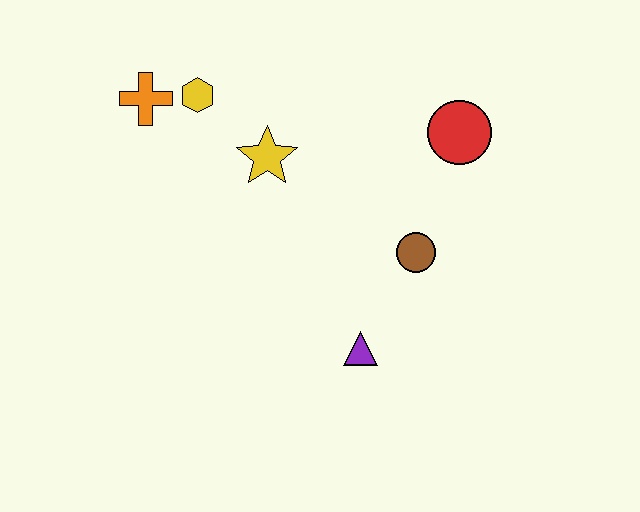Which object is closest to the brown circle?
The purple triangle is closest to the brown circle.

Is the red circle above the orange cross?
No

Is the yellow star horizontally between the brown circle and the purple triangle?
No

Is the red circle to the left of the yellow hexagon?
No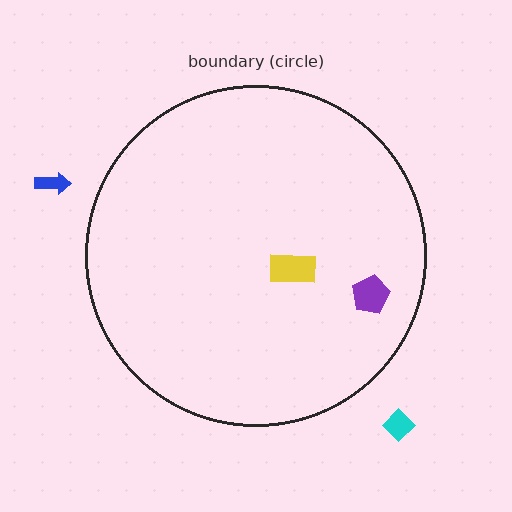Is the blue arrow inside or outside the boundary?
Outside.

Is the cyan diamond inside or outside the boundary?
Outside.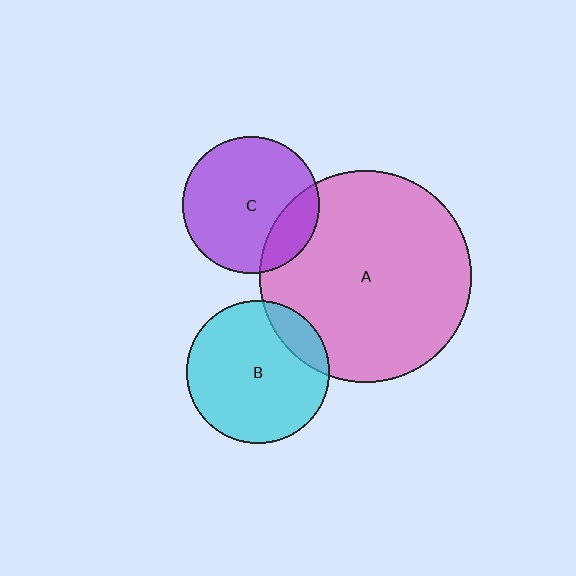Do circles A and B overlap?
Yes.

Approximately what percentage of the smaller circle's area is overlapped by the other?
Approximately 15%.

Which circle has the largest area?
Circle A (pink).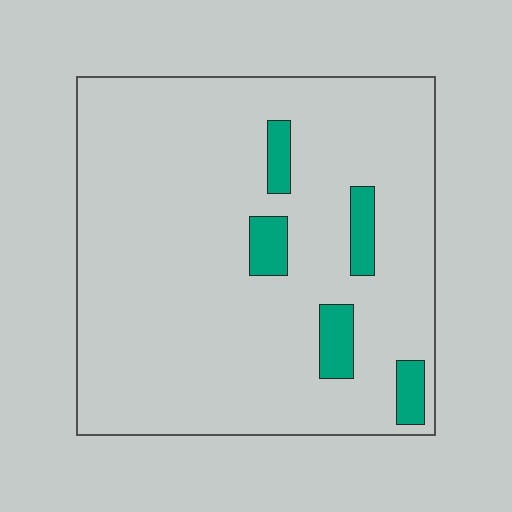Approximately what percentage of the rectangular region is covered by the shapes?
Approximately 10%.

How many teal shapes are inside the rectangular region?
5.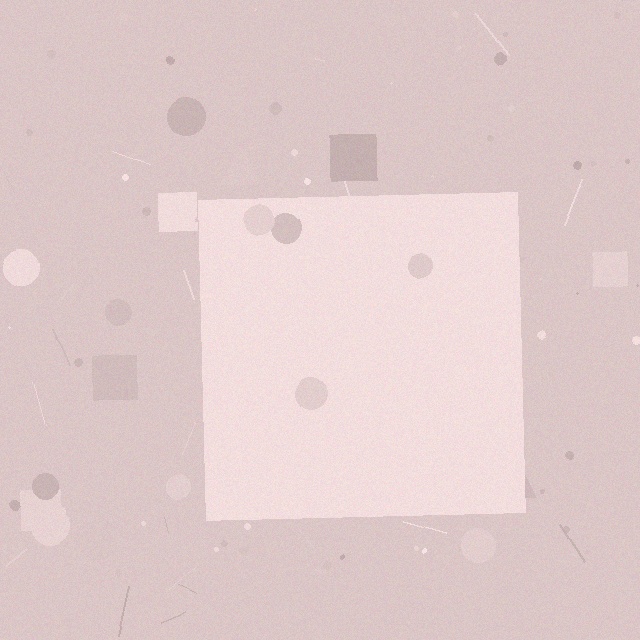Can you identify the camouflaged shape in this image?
The camouflaged shape is a square.